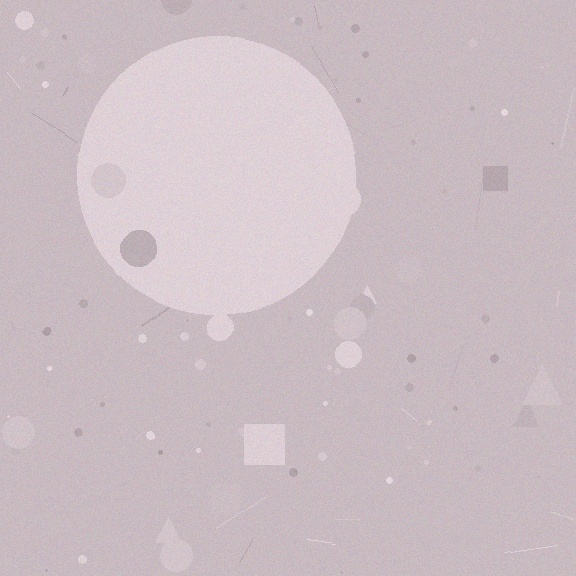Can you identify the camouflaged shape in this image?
The camouflaged shape is a circle.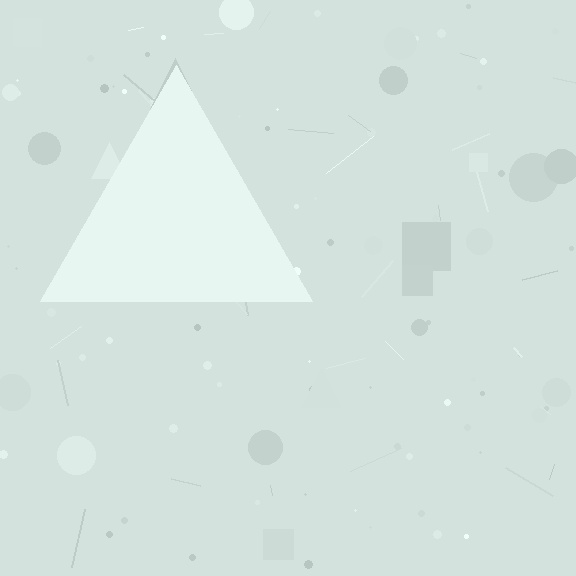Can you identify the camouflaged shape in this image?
The camouflaged shape is a triangle.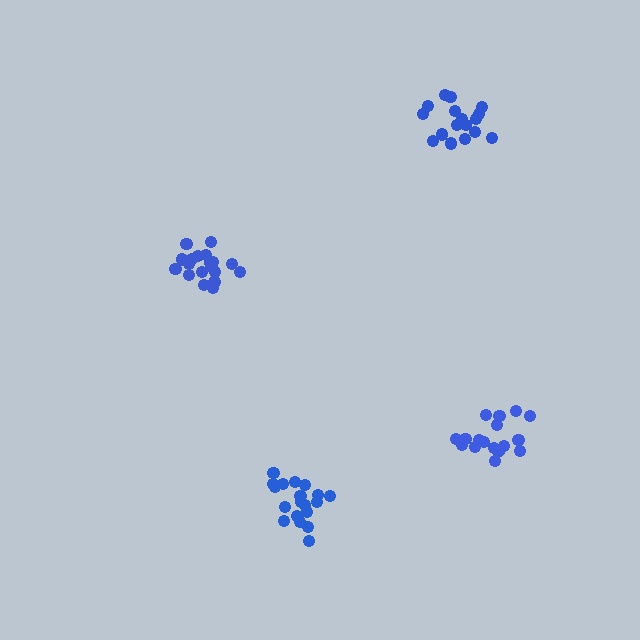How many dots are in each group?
Group 1: 19 dots, Group 2: 19 dots, Group 3: 17 dots, Group 4: 20 dots (75 total).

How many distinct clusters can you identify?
There are 4 distinct clusters.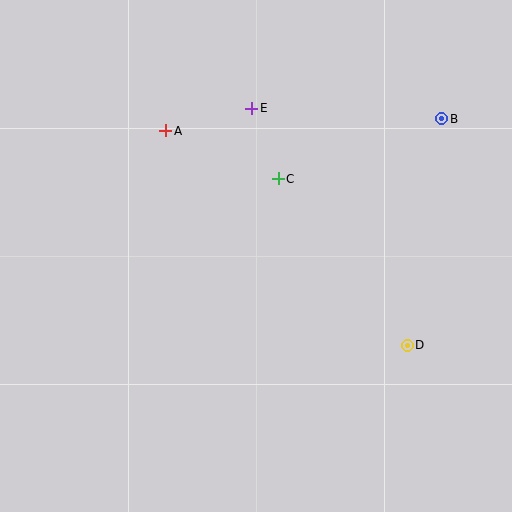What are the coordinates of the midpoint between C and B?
The midpoint between C and B is at (360, 149).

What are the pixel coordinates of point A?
Point A is at (166, 131).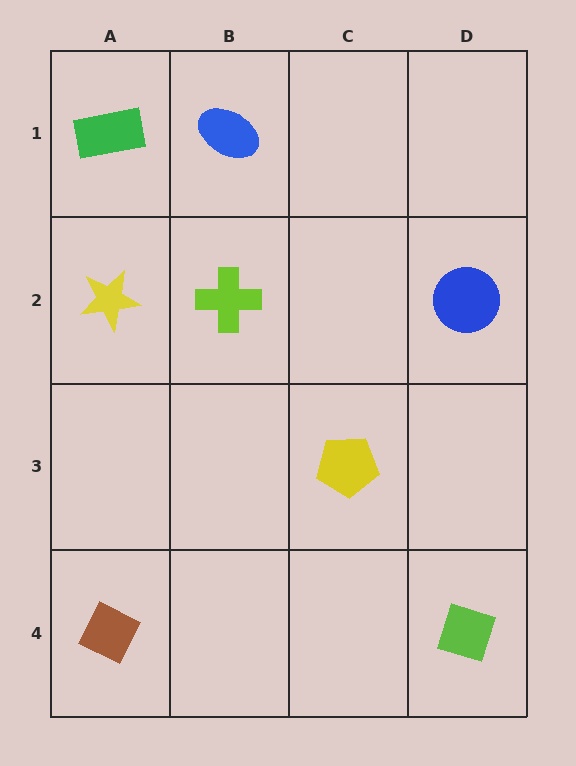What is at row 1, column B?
A blue ellipse.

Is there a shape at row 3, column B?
No, that cell is empty.